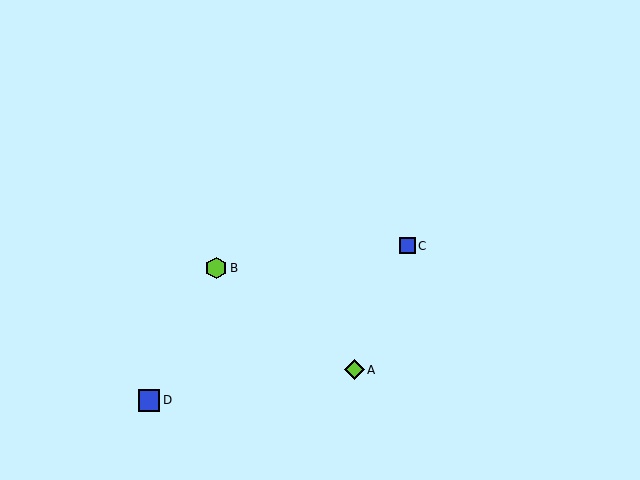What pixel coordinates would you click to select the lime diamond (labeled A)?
Click at (354, 370) to select the lime diamond A.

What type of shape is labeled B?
Shape B is a lime hexagon.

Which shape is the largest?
The lime hexagon (labeled B) is the largest.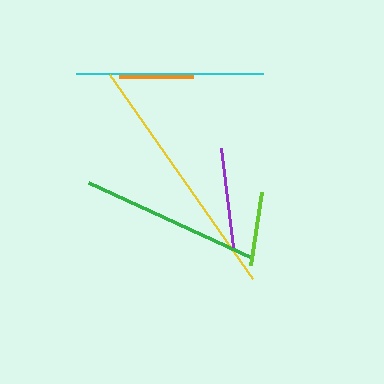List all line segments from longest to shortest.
From longest to shortest: yellow, cyan, green, purple, lime, orange.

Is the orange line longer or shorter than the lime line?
The lime line is longer than the orange line.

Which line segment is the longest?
The yellow line is the longest at approximately 249 pixels.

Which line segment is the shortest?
The orange line is the shortest at approximately 75 pixels.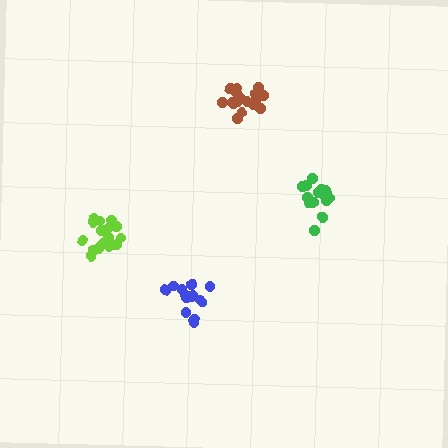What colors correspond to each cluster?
The clusters are colored: blue, brown, lime, green.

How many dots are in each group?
Group 1: 14 dots, Group 2: 18 dots, Group 3: 18 dots, Group 4: 14 dots (64 total).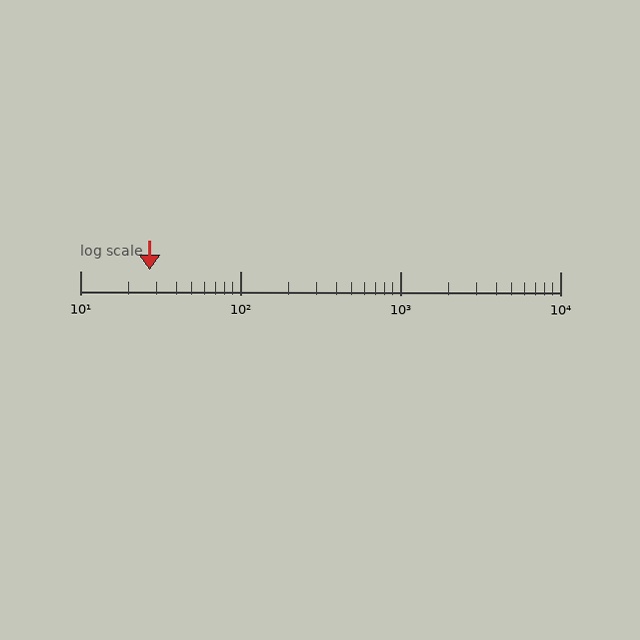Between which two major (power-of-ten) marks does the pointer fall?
The pointer is between 10 and 100.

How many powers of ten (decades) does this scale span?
The scale spans 3 decades, from 10 to 10000.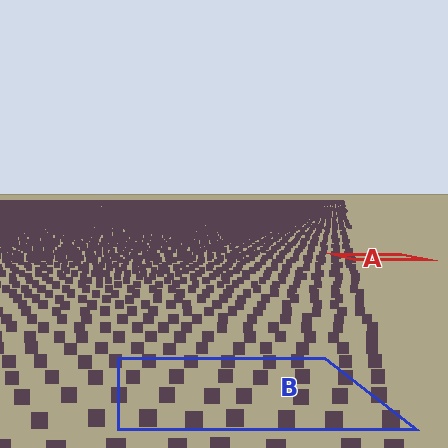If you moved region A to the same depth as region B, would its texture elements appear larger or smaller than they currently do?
They would appear larger. At a closer depth, the same texture elements are projected at a bigger on-screen size.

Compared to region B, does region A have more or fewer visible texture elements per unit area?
Region A has more texture elements per unit area — they are packed more densely because it is farther away.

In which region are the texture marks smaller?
The texture marks are smaller in region A, because it is farther away.